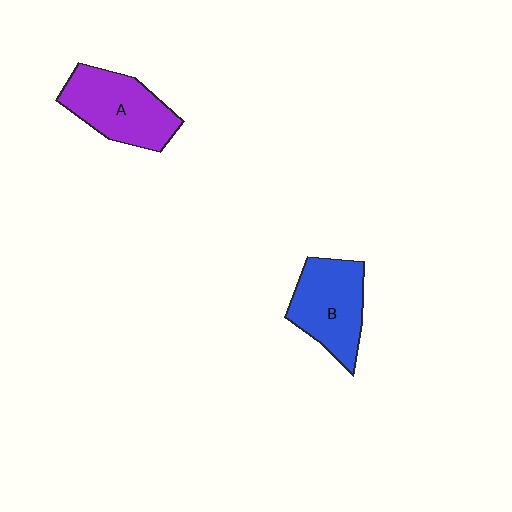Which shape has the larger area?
Shape A (purple).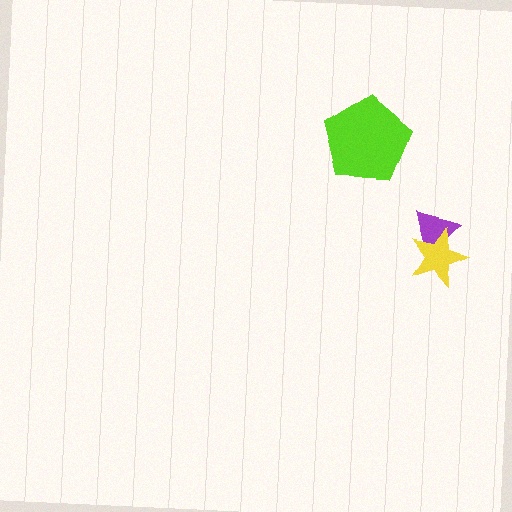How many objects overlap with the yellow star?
1 object overlaps with the yellow star.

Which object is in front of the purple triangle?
The yellow star is in front of the purple triangle.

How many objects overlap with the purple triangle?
1 object overlaps with the purple triangle.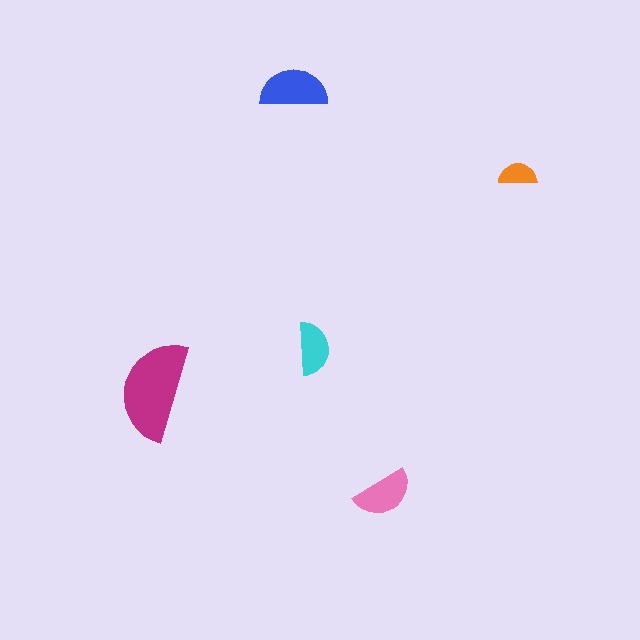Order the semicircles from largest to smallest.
the magenta one, the blue one, the pink one, the cyan one, the orange one.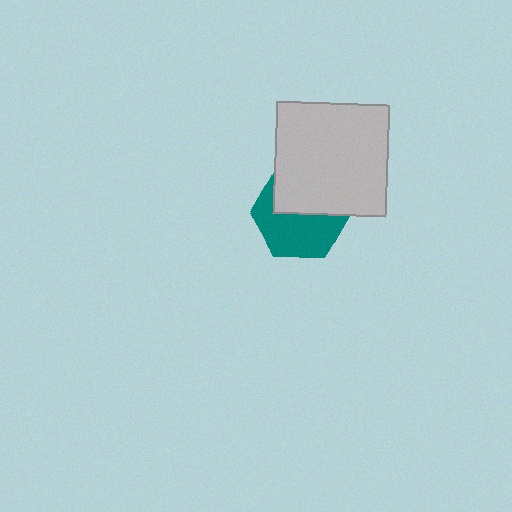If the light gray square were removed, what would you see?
You would see the complete teal hexagon.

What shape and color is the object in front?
The object in front is a light gray square.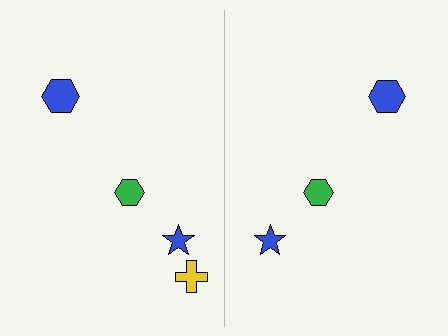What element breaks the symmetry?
A yellow cross is missing from the right side.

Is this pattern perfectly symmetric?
No, the pattern is not perfectly symmetric. A yellow cross is missing from the right side.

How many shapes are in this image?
There are 7 shapes in this image.